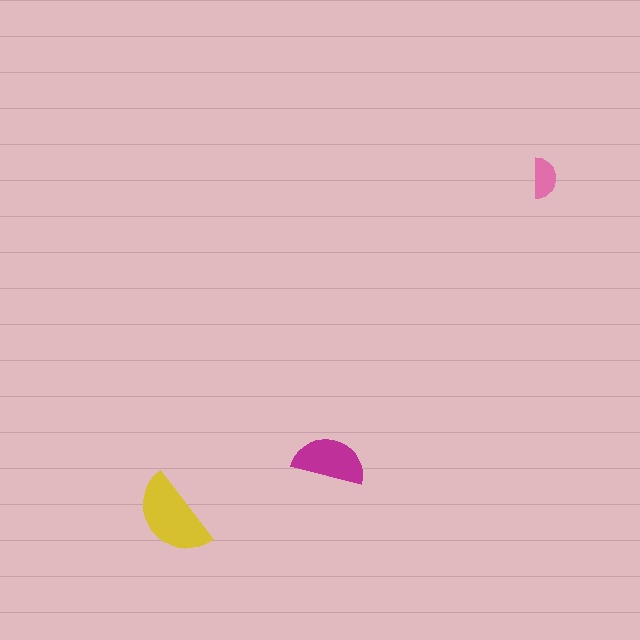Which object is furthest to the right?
The pink semicircle is rightmost.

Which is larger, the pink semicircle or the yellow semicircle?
The yellow one.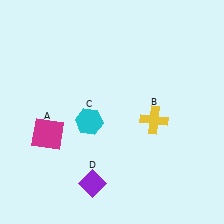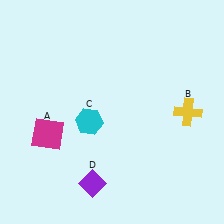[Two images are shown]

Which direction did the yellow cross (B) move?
The yellow cross (B) moved right.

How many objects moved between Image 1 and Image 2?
1 object moved between the two images.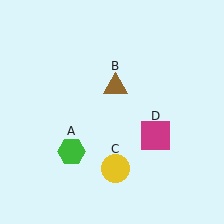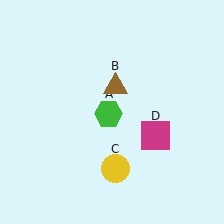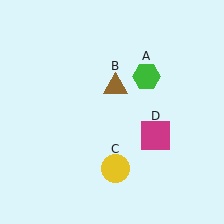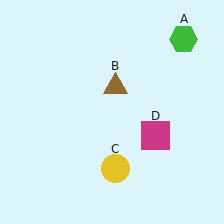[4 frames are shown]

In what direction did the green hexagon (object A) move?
The green hexagon (object A) moved up and to the right.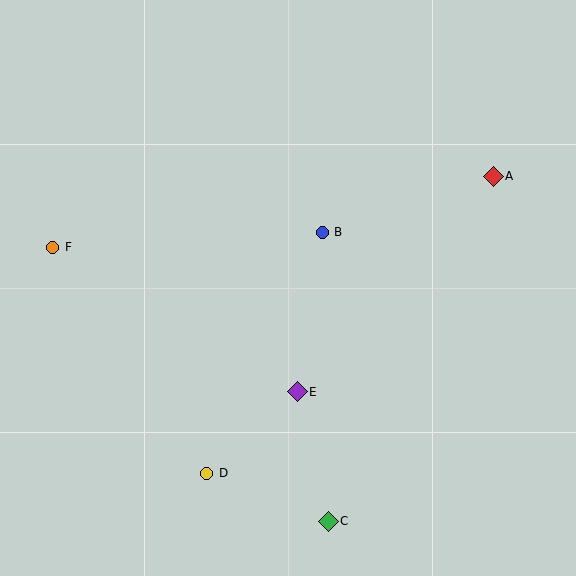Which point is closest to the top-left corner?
Point F is closest to the top-left corner.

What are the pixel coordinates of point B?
Point B is at (322, 232).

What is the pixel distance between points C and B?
The distance between C and B is 289 pixels.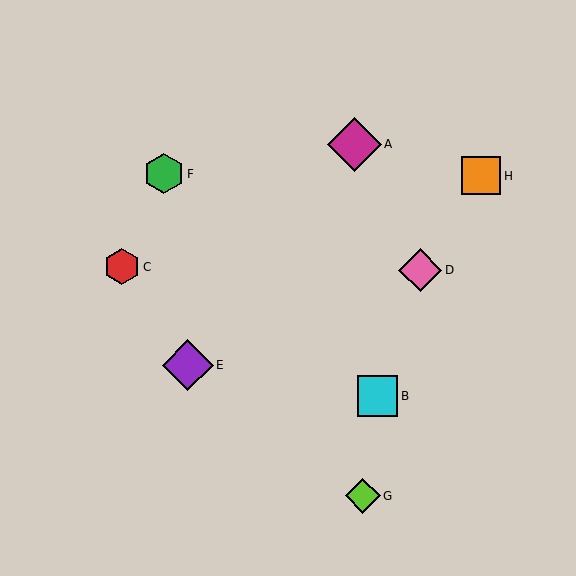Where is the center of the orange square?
The center of the orange square is at (481, 176).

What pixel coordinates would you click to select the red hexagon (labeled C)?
Click at (122, 267) to select the red hexagon C.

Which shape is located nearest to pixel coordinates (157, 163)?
The green hexagon (labeled F) at (164, 174) is nearest to that location.